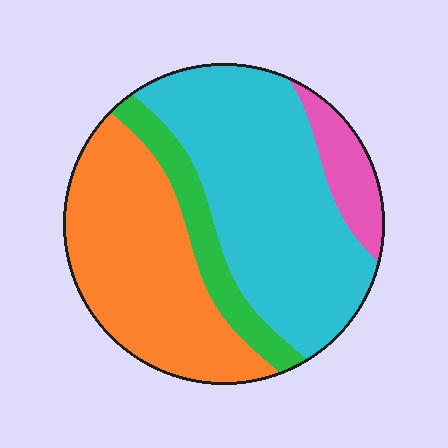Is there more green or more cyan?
Cyan.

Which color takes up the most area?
Cyan, at roughly 45%.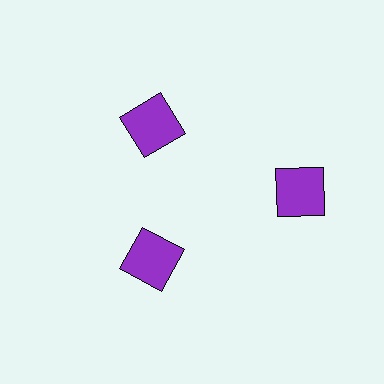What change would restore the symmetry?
The symmetry would be restored by moving it inward, back onto the ring so that all 3 squares sit at equal angles and equal distance from the center.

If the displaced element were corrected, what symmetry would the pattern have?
It would have 3-fold rotational symmetry — the pattern would map onto itself every 120 degrees.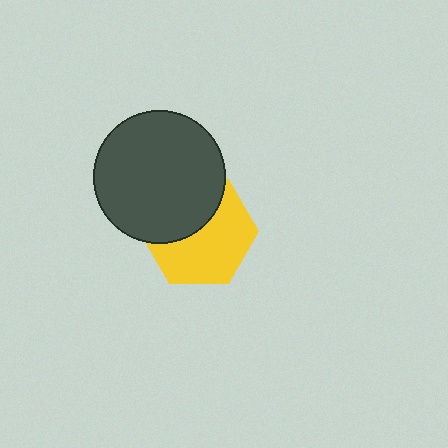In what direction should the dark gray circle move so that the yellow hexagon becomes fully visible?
The dark gray circle should move up. That is the shortest direction to clear the overlap and leave the yellow hexagon fully visible.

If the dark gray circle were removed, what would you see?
You would see the complete yellow hexagon.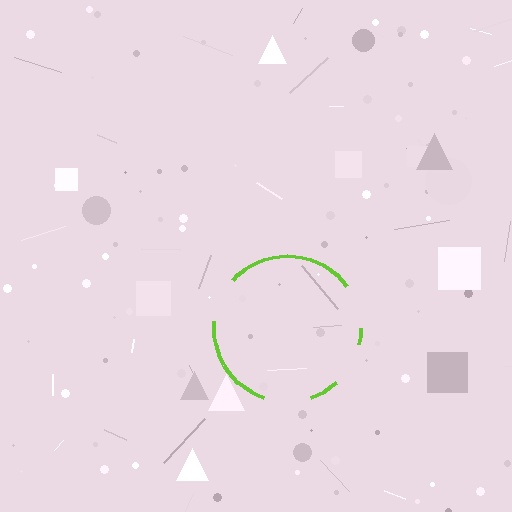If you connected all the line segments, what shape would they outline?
They would outline a circle.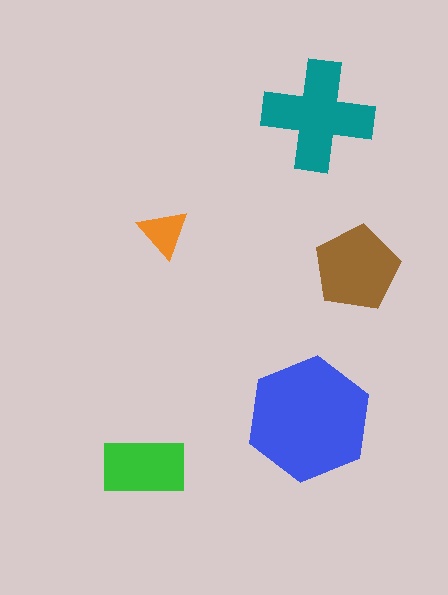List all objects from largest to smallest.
The blue hexagon, the teal cross, the brown pentagon, the green rectangle, the orange triangle.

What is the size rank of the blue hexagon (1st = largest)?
1st.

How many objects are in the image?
There are 5 objects in the image.